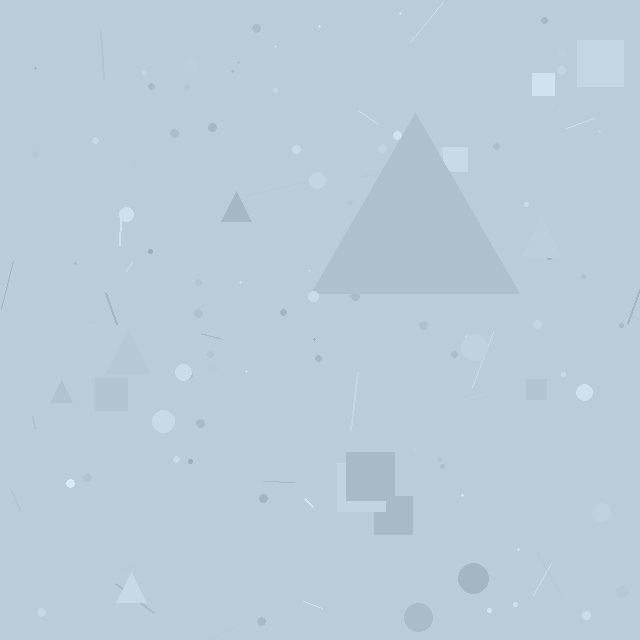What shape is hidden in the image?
A triangle is hidden in the image.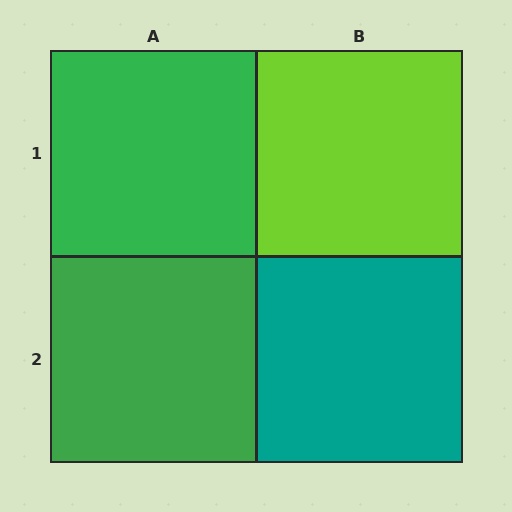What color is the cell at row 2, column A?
Green.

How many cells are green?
2 cells are green.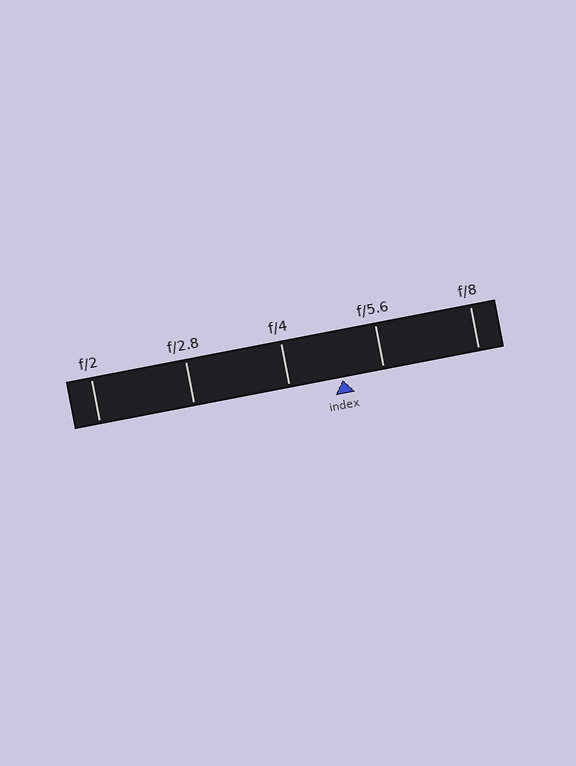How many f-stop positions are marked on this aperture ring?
There are 5 f-stop positions marked.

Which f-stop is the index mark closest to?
The index mark is closest to f/5.6.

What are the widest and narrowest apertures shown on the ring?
The widest aperture shown is f/2 and the narrowest is f/8.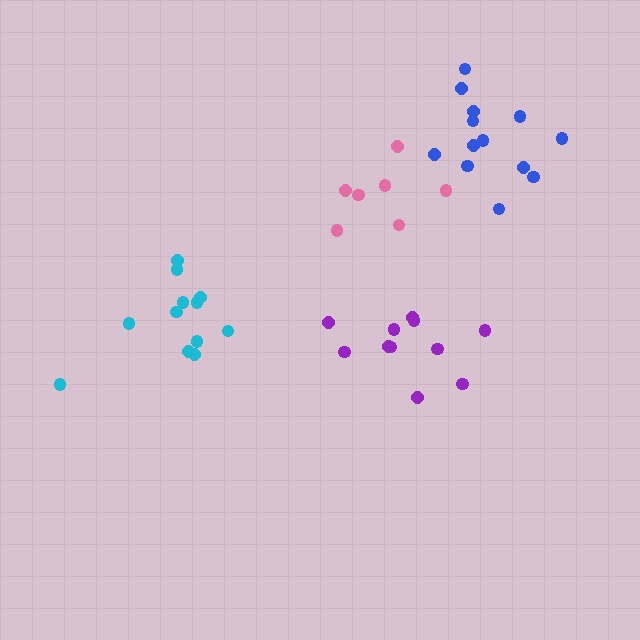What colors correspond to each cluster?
The clusters are colored: purple, blue, cyan, pink.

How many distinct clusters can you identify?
There are 4 distinct clusters.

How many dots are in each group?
Group 1: 11 dots, Group 2: 13 dots, Group 3: 12 dots, Group 4: 7 dots (43 total).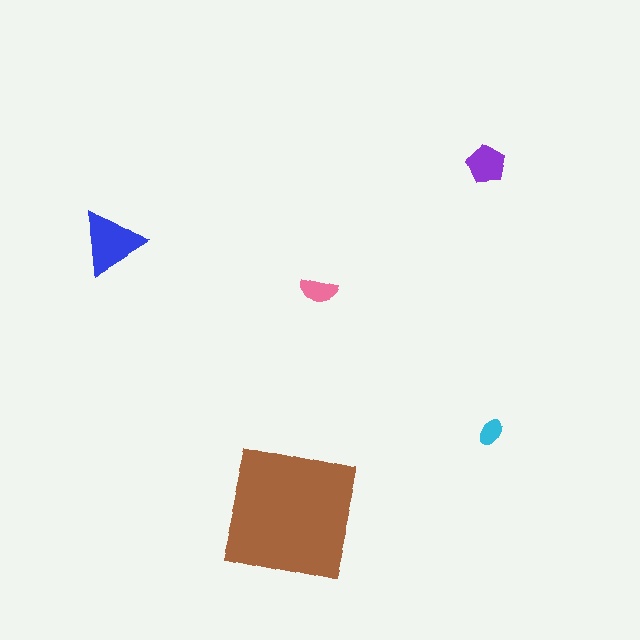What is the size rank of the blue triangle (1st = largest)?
2nd.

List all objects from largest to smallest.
The brown square, the blue triangle, the purple pentagon, the pink semicircle, the cyan ellipse.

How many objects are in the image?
There are 5 objects in the image.